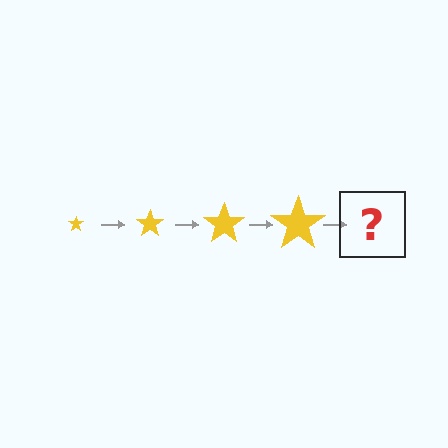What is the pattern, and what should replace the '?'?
The pattern is that the star gets progressively larger each step. The '?' should be a yellow star, larger than the previous one.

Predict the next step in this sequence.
The next step is a yellow star, larger than the previous one.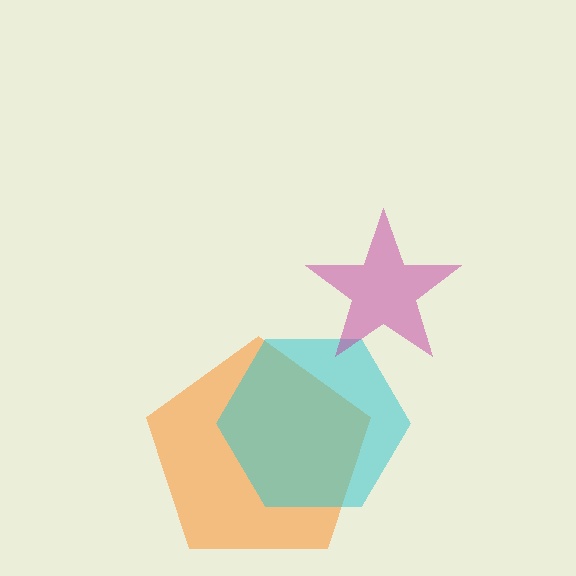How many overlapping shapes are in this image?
There are 3 overlapping shapes in the image.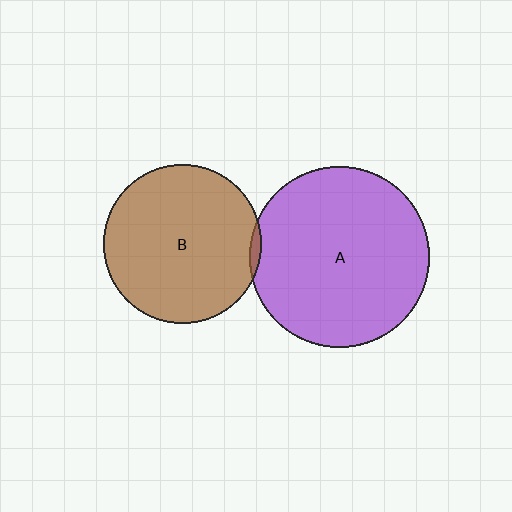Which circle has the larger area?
Circle A (purple).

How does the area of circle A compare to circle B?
Approximately 1.3 times.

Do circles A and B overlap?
Yes.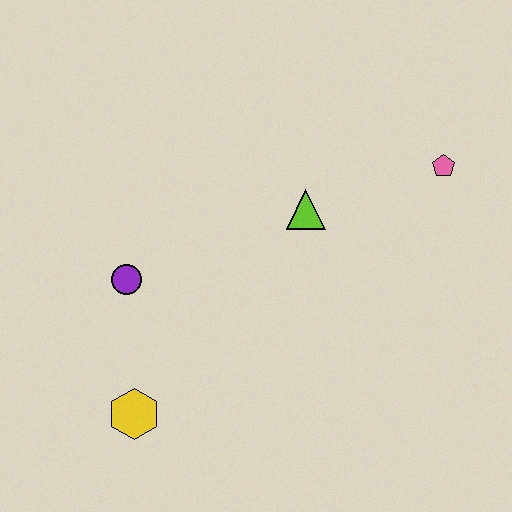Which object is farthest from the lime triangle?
The yellow hexagon is farthest from the lime triangle.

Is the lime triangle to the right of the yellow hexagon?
Yes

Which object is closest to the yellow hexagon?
The purple circle is closest to the yellow hexagon.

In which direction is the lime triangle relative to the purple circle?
The lime triangle is to the right of the purple circle.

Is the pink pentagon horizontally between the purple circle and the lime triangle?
No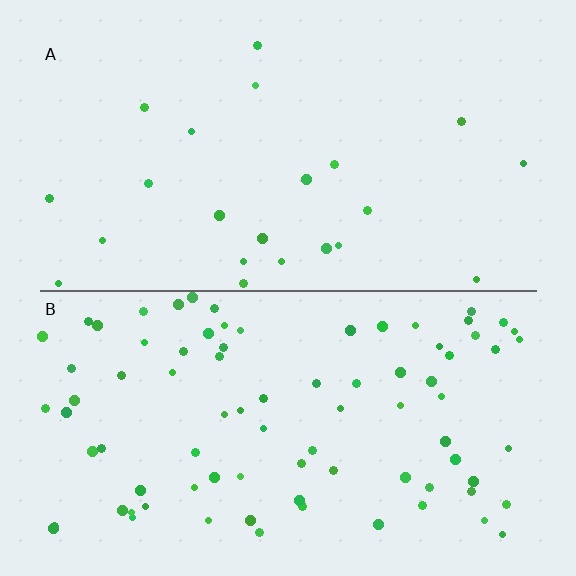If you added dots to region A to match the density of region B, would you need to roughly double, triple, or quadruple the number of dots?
Approximately quadruple.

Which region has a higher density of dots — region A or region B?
B (the bottom).